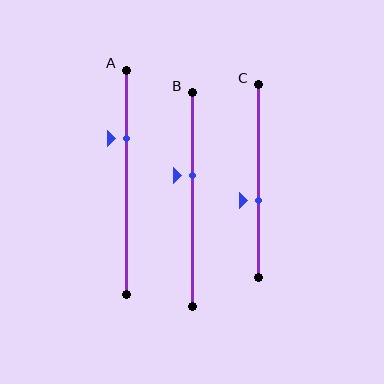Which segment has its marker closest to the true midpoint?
Segment C has its marker closest to the true midpoint.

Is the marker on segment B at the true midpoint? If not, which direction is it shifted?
No, the marker on segment B is shifted upward by about 11% of the segment length.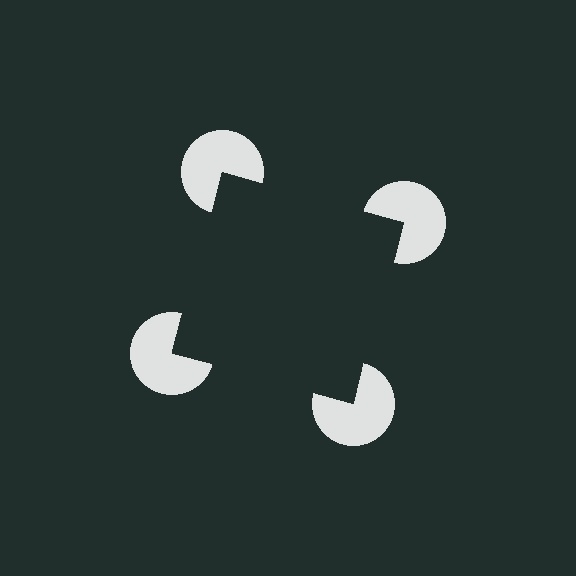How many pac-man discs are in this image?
There are 4 — one at each vertex of the illusory square.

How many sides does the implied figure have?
4 sides.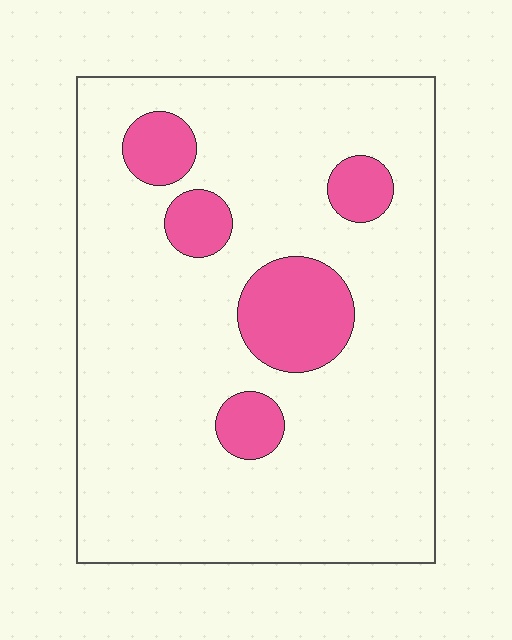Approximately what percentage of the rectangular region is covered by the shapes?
Approximately 15%.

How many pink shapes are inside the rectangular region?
5.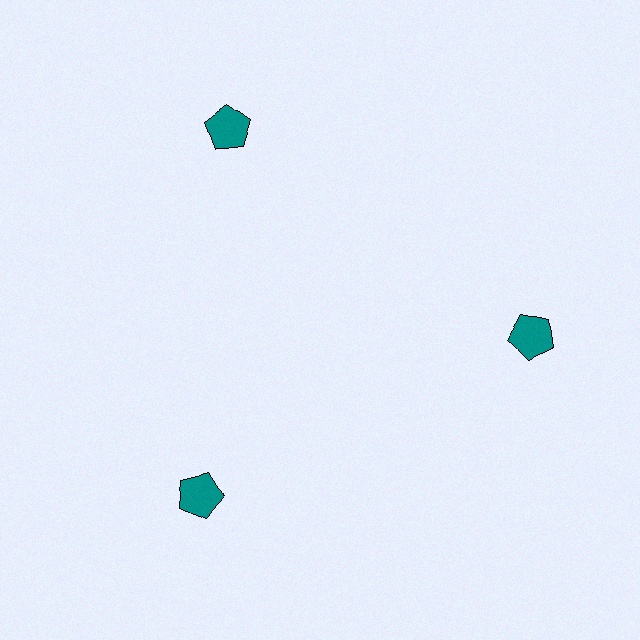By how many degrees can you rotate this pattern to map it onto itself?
The pattern maps onto itself every 120 degrees of rotation.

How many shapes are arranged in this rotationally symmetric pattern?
There are 3 shapes, arranged in 3 groups of 1.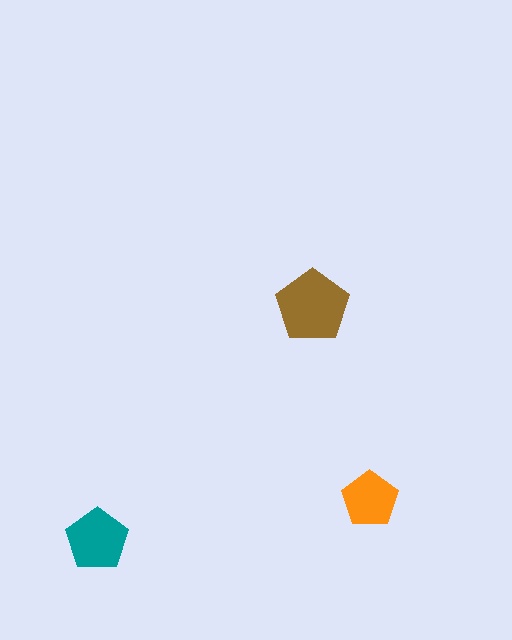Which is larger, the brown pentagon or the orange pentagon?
The brown one.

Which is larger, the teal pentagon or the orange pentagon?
The teal one.